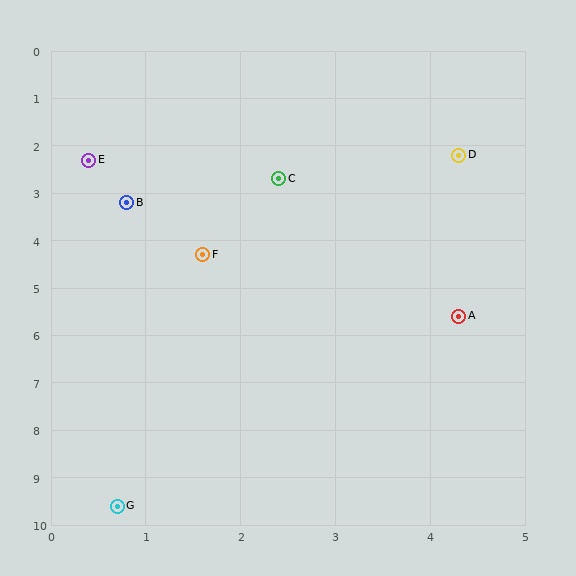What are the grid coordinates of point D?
Point D is at approximately (4.3, 2.2).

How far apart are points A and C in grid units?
Points A and C are about 3.5 grid units apart.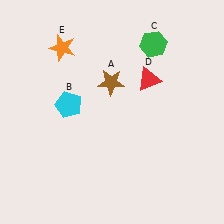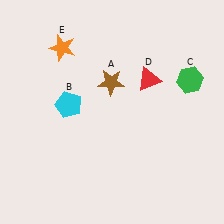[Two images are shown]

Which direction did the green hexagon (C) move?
The green hexagon (C) moved right.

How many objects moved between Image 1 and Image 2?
1 object moved between the two images.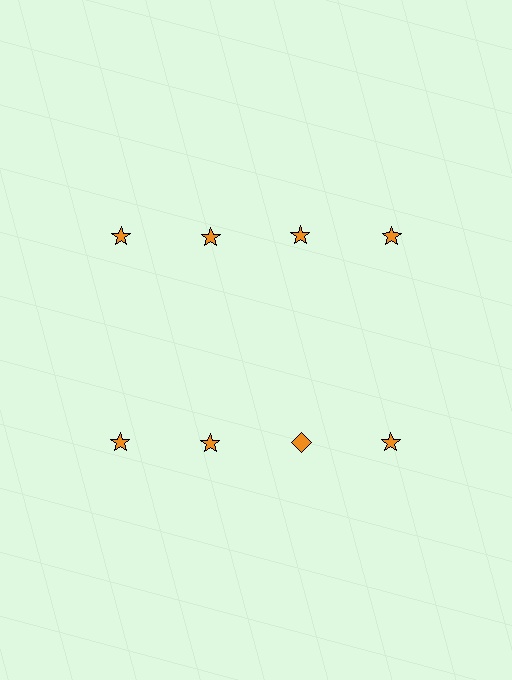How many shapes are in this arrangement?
There are 8 shapes arranged in a grid pattern.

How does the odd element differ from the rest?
It has a different shape: diamond instead of star.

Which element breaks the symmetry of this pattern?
The orange diamond in the second row, center column breaks the symmetry. All other shapes are orange stars.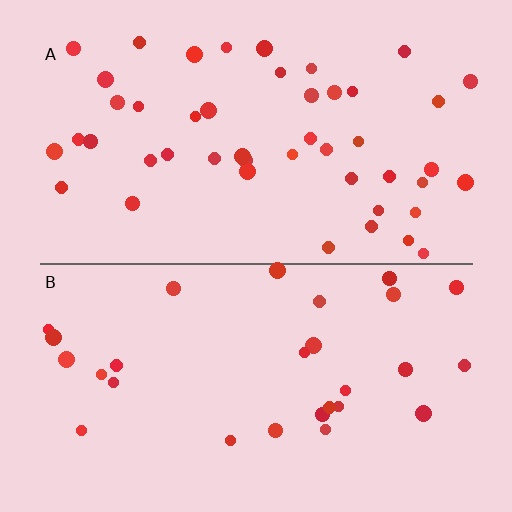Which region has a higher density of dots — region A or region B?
A (the top).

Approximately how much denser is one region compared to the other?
Approximately 1.6× — region A over region B.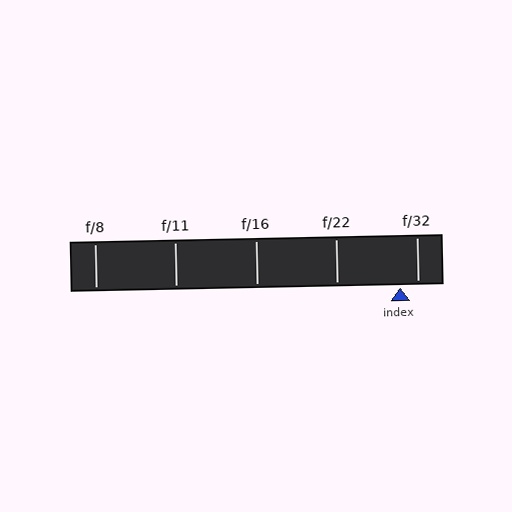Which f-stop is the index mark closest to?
The index mark is closest to f/32.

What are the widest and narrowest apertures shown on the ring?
The widest aperture shown is f/8 and the narrowest is f/32.